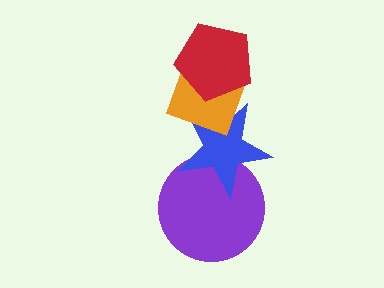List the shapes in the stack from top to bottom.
From top to bottom: the red pentagon, the orange diamond, the blue star, the purple circle.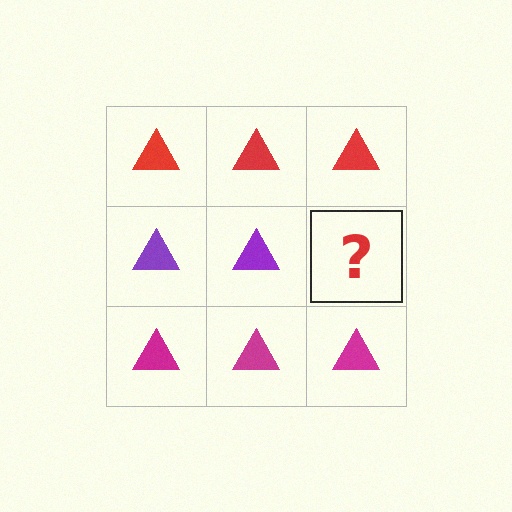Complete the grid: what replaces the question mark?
The question mark should be replaced with a purple triangle.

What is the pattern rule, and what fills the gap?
The rule is that each row has a consistent color. The gap should be filled with a purple triangle.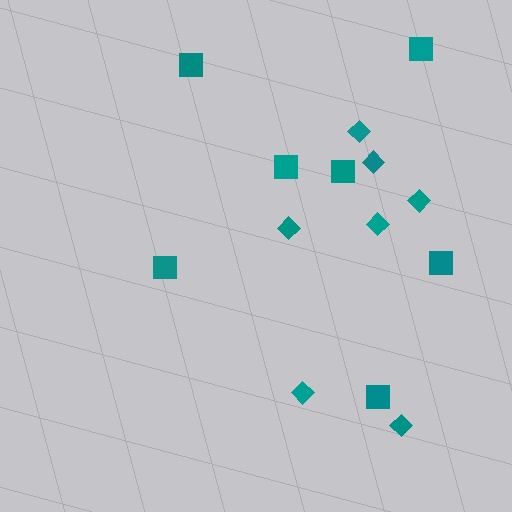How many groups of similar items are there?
There are 2 groups: one group of diamonds (7) and one group of squares (7).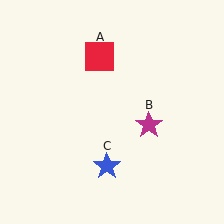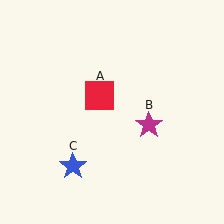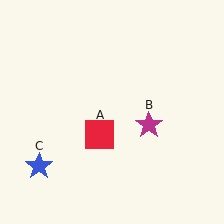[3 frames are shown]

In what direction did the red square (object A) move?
The red square (object A) moved down.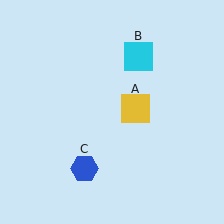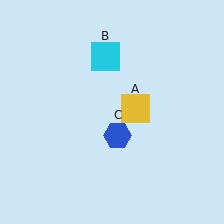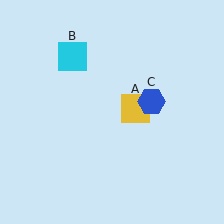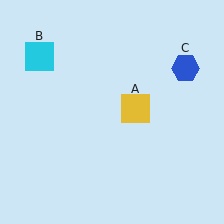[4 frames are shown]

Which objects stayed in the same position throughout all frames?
Yellow square (object A) remained stationary.